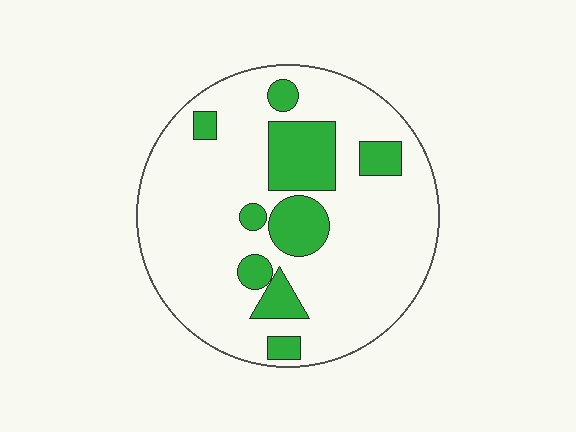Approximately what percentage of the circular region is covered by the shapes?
Approximately 20%.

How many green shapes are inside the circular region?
9.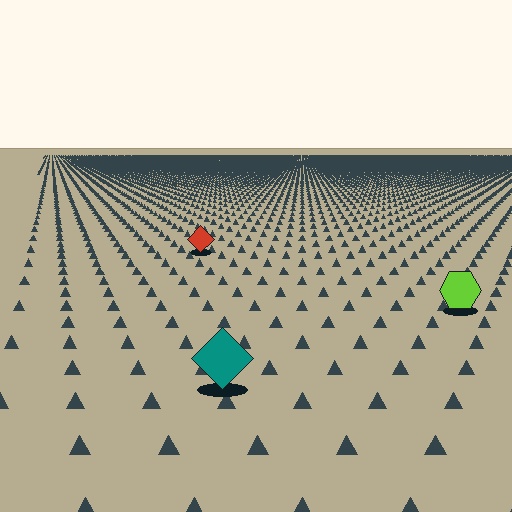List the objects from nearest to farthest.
From nearest to farthest: the teal diamond, the lime hexagon, the red diamond.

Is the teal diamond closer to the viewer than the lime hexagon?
Yes. The teal diamond is closer — you can tell from the texture gradient: the ground texture is coarser near it.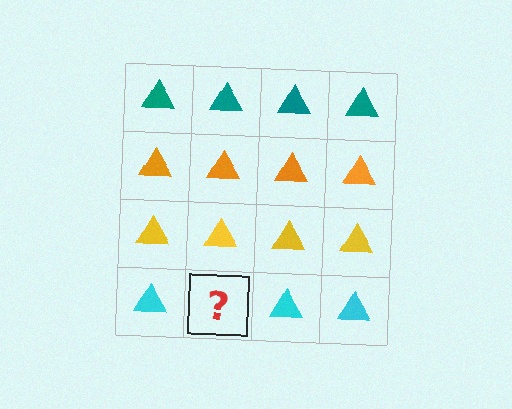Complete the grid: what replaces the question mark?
The question mark should be replaced with a cyan triangle.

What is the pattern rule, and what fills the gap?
The rule is that each row has a consistent color. The gap should be filled with a cyan triangle.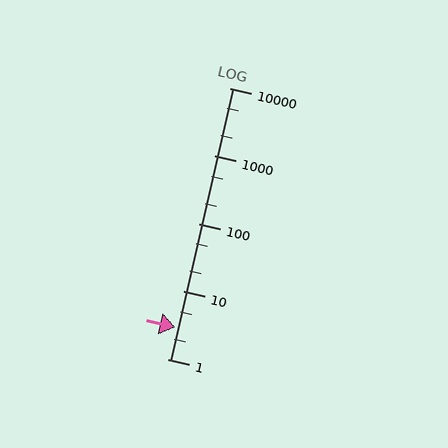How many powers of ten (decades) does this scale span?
The scale spans 4 decades, from 1 to 10000.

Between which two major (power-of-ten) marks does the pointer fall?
The pointer is between 1 and 10.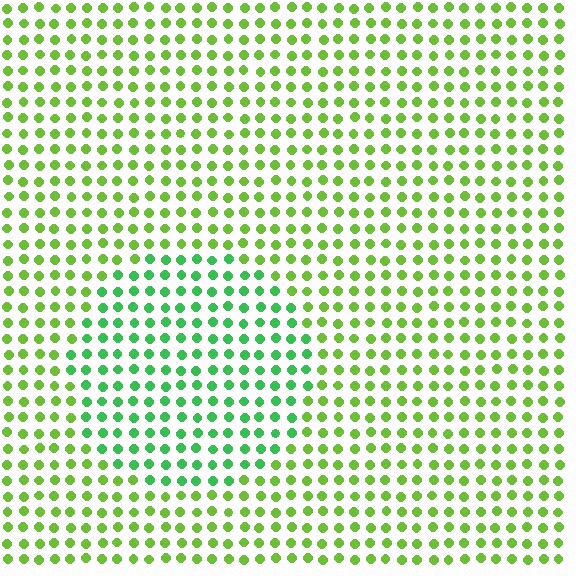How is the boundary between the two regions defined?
The boundary is defined purely by a slight shift in hue (about 35 degrees). Spacing, size, and orientation are identical on both sides.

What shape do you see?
I see a circle.